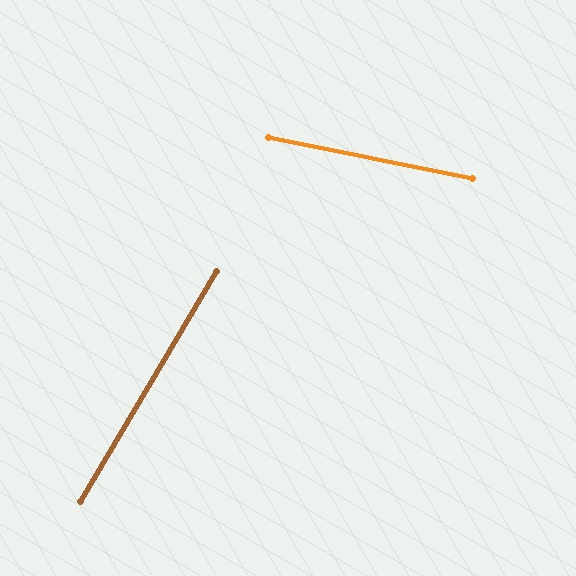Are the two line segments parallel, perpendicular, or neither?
Neither parallel nor perpendicular — they differ by about 71°.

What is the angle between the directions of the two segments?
Approximately 71 degrees.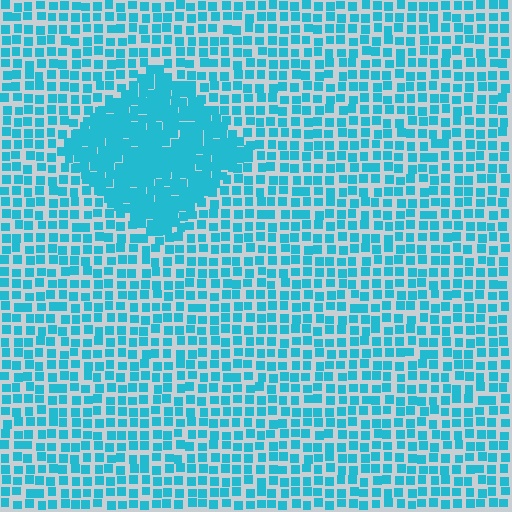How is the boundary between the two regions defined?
The boundary is defined by a change in element density (approximately 2.0x ratio). All elements are the same color, size, and shape.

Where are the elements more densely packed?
The elements are more densely packed inside the diamond boundary.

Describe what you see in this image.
The image contains small cyan elements arranged at two different densities. A diamond-shaped region is visible where the elements are more densely packed than the surrounding area.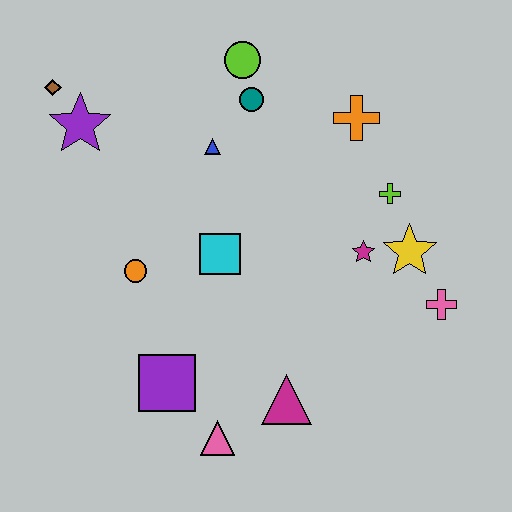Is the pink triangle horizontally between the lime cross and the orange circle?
Yes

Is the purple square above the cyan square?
No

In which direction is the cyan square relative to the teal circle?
The cyan square is below the teal circle.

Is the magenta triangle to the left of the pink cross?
Yes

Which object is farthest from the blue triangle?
The pink triangle is farthest from the blue triangle.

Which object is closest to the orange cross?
The lime cross is closest to the orange cross.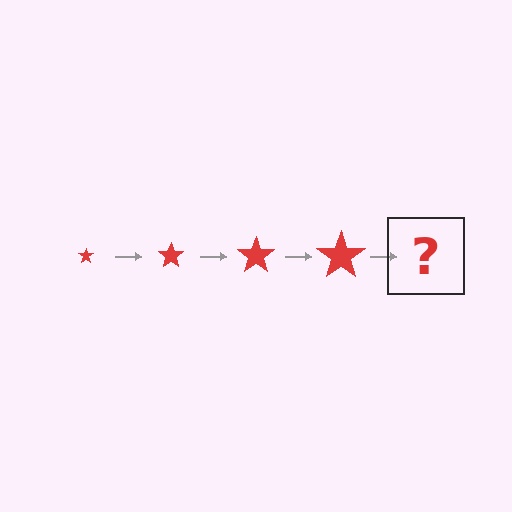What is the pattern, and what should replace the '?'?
The pattern is that the star gets progressively larger each step. The '?' should be a red star, larger than the previous one.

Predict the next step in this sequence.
The next step is a red star, larger than the previous one.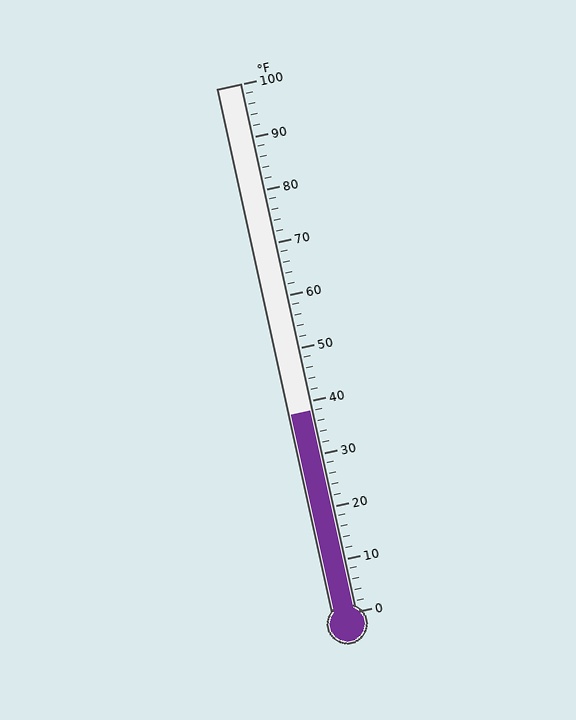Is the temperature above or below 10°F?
The temperature is above 10°F.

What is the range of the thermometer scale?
The thermometer scale ranges from 0°F to 100°F.